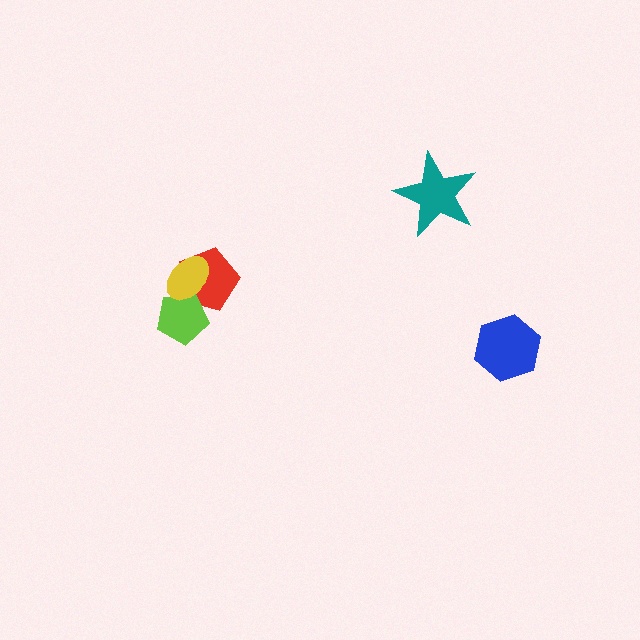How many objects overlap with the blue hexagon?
0 objects overlap with the blue hexagon.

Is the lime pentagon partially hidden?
Yes, it is partially covered by another shape.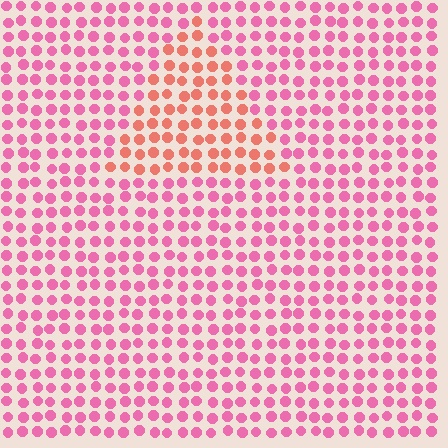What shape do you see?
I see a triangle.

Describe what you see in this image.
The image is filled with small pink elements in a uniform arrangement. A triangle-shaped region is visible where the elements are tinted to a slightly different hue, forming a subtle color boundary.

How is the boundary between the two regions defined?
The boundary is defined purely by a slight shift in hue (about 36 degrees). Spacing, size, and orientation are identical on both sides.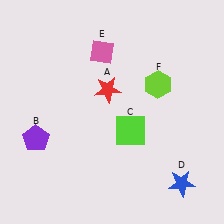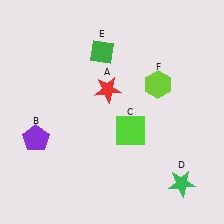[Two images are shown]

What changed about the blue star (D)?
In Image 1, D is blue. In Image 2, it changed to green.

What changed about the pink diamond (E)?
In Image 1, E is pink. In Image 2, it changed to green.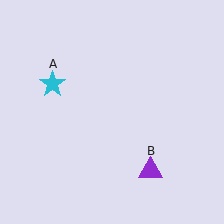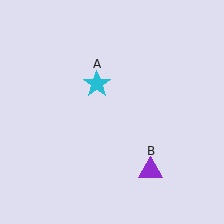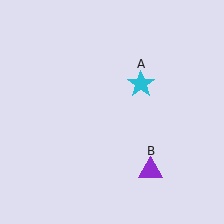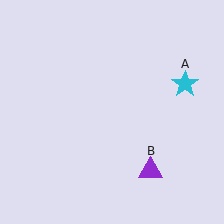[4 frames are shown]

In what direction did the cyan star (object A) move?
The cyan star (object A) moved right.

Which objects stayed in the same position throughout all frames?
Purple triangle (object B) remained stationary.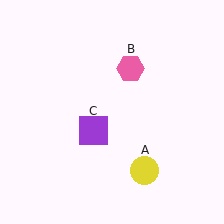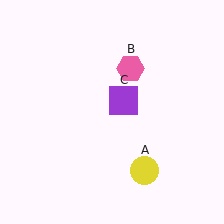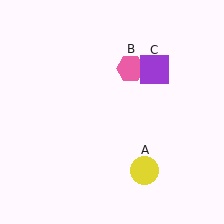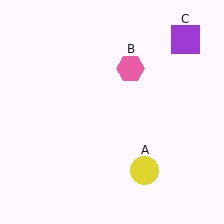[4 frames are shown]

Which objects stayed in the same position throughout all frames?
Yellow circle (object A) and pink hexagon (object B) remained stationary.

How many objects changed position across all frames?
1 object changed position: purple square (object C).